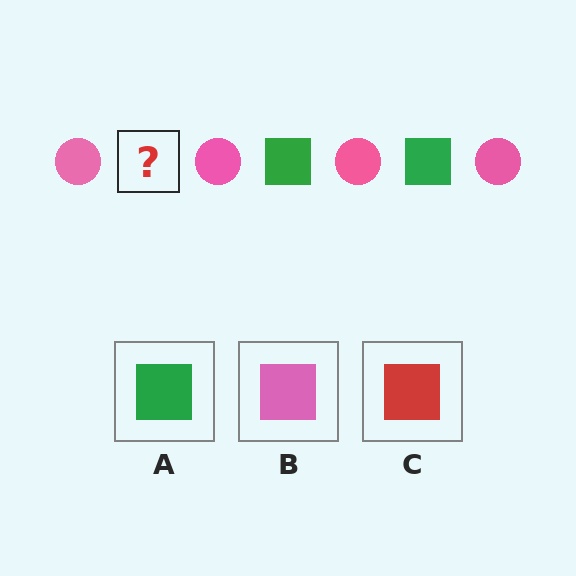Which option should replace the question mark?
Option A.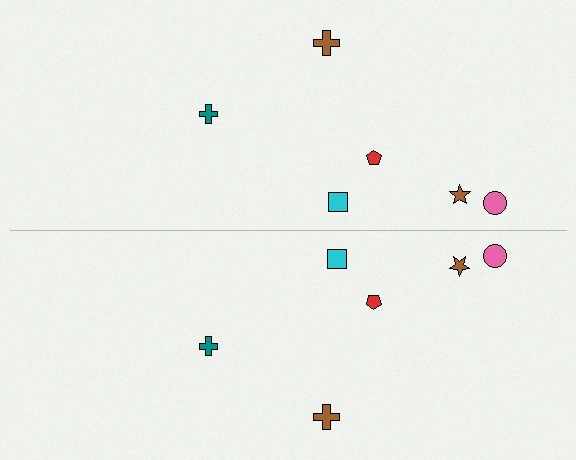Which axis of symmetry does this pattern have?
The pattern has a horizontal axis of symmetry running through the center of the image.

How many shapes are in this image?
There are 12 shapes in this image.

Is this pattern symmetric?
Yes, this pattern has bilateral (reflection) symmetry.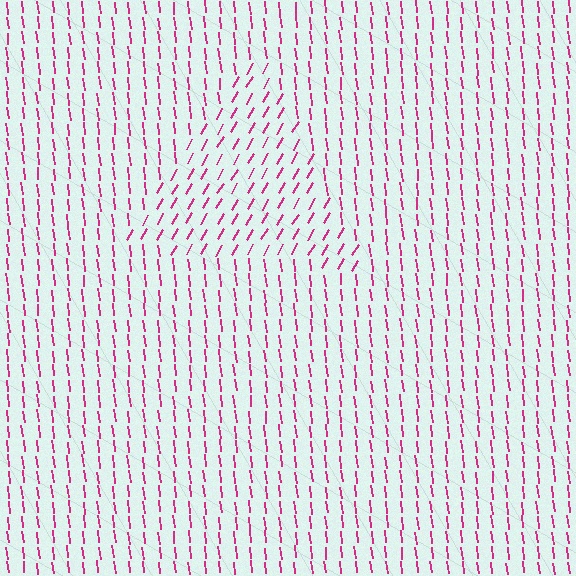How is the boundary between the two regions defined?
The boundary is defined purely by a change in line orientation (approximately 37 degrees difference). All lines are the same color and thickness.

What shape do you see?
I see a triangle.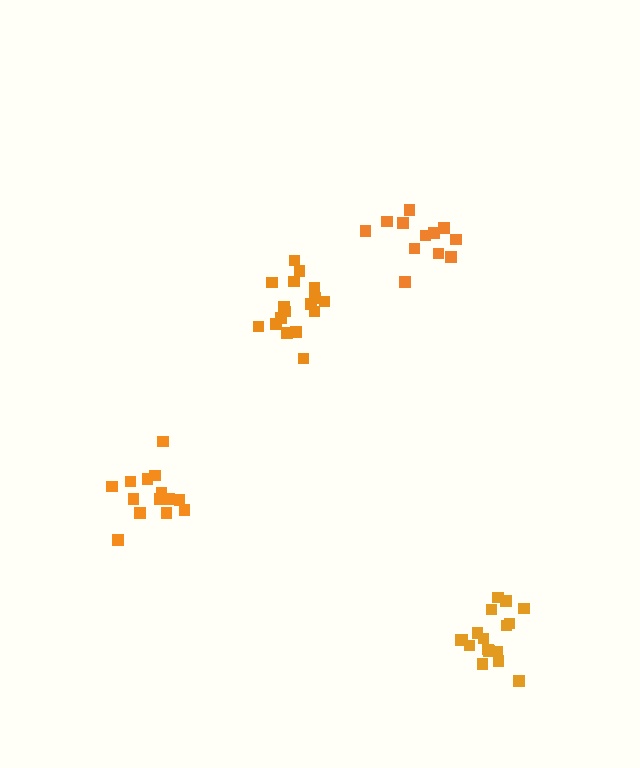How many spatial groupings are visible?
There are 4 spatial groupings.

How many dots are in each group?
Group 1: 17 dots, Group 2: 14 dots, Group 3: 17 dots, Group 4: 12 dots (60 total).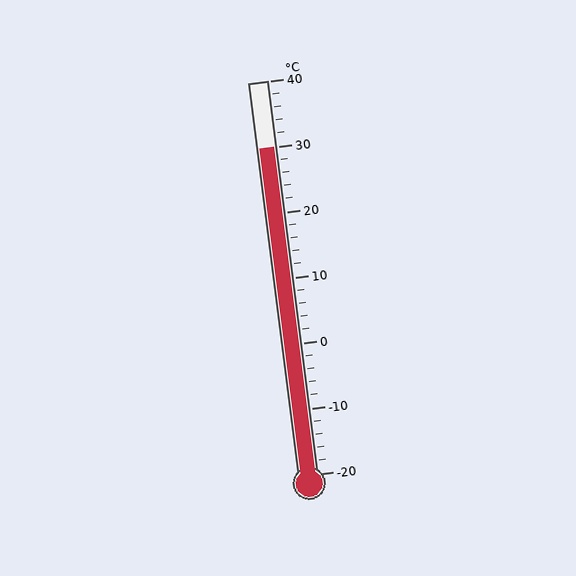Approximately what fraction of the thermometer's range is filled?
The thermometer is filled to approximately 85% of its range.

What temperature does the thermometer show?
The thermometer shows approximately 30°C.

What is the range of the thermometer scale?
The thermometer scale ranges from -20°C to 40°C.